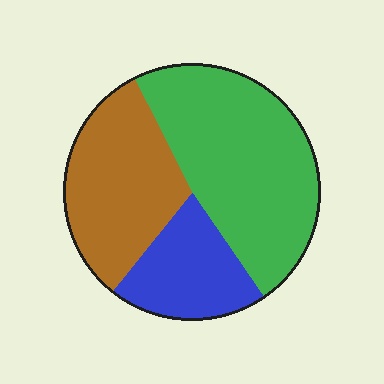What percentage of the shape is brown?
Brown takes up between a quarter and a half of the shape.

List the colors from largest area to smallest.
From largest to smallest: green, brown, blue.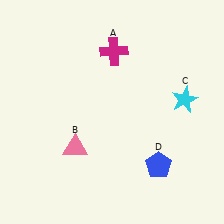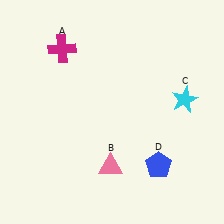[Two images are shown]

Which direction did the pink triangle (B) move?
The pink triangle (B) moved right.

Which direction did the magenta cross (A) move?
The magenta cross (A) moved left.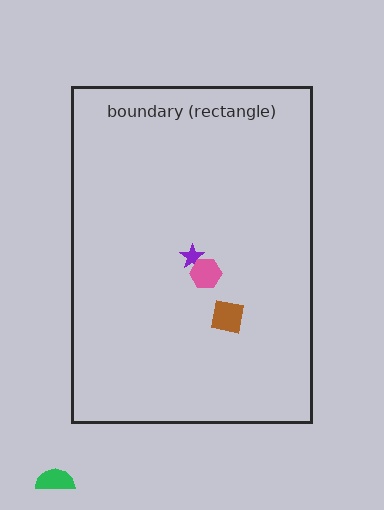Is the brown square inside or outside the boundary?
Inside.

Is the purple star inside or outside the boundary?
Inside.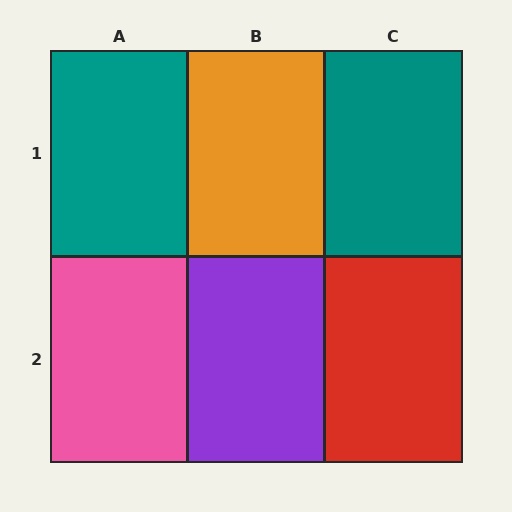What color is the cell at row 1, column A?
Teal.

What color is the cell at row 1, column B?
Orange.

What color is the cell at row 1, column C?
Teal.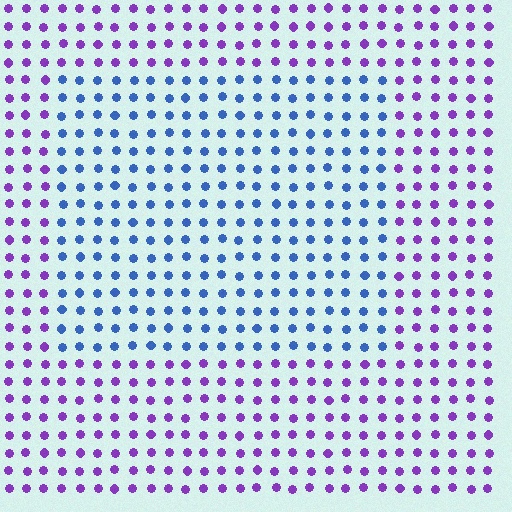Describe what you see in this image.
The image is filled with small purple elements in a uniform arrangement. A rectangle-shaped region is visible where the elements are tinted to a slightly different hue, forming a subtle color boundary.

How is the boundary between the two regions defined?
The boundary is defined purely by a slight shift in hue (about 57 degrees). Spacing, size, and orientation are identical on both sides.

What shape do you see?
I see a rectangle.